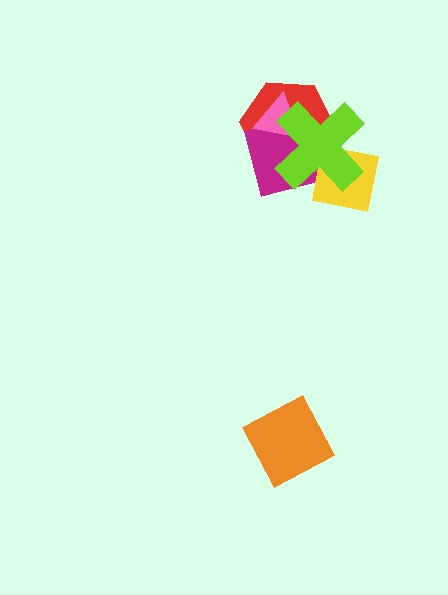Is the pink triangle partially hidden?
Yes, it is partially covered by another shape.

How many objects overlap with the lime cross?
4 objects overlap with the lime cross.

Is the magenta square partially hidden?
Yes, it is partially covered by another shape.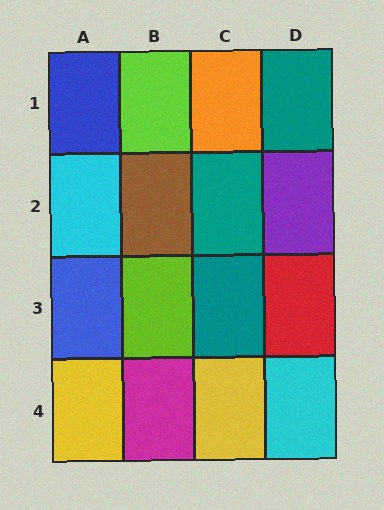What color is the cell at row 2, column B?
Brown.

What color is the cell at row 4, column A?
Yellow.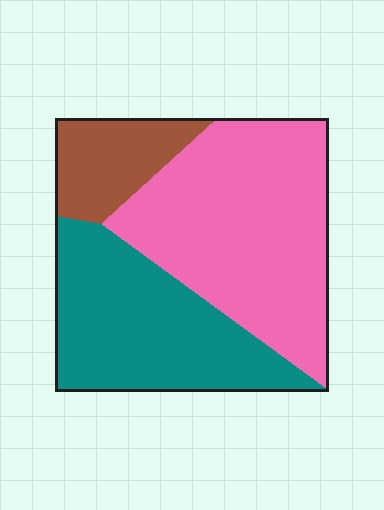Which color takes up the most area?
Pink, at roughly 50%.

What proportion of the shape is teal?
Teal covers about 35% of the shape.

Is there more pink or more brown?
Pink.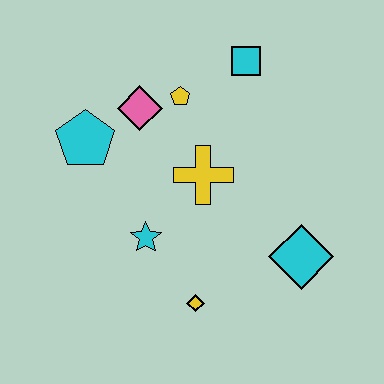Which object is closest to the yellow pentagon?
The pink diamond is closest to the yellow pentagon.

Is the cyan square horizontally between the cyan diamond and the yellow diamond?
Yes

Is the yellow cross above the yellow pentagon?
No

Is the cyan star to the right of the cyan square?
No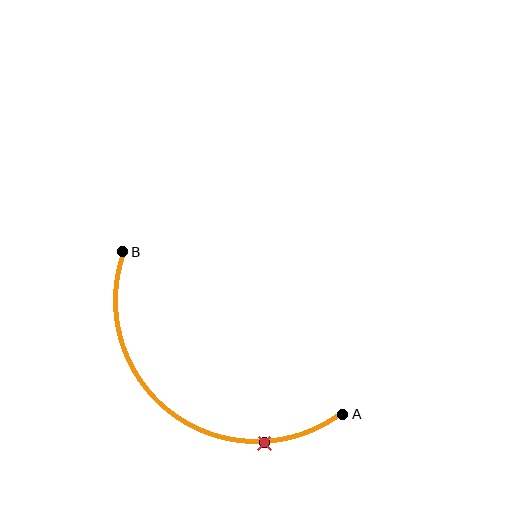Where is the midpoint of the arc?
The arc midpoint is the point on the curve farthest from the straight line joining A and B. It sits below and to the left of that line.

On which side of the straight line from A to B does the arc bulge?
The arc bulges below and to the left of the straight line connecting A and B.